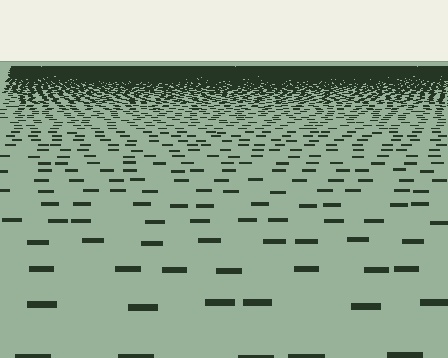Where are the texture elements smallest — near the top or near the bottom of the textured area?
Near the top.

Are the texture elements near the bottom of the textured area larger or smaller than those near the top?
Larger. Near the bottom, elements are closer to the viewer and appear at a bigger on-screen size.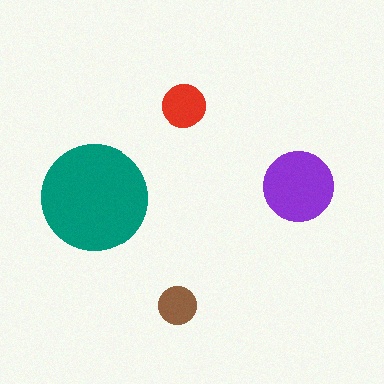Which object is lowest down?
The brown circle is bottommost.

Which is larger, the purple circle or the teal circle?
The teal one.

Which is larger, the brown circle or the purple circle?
The purple one.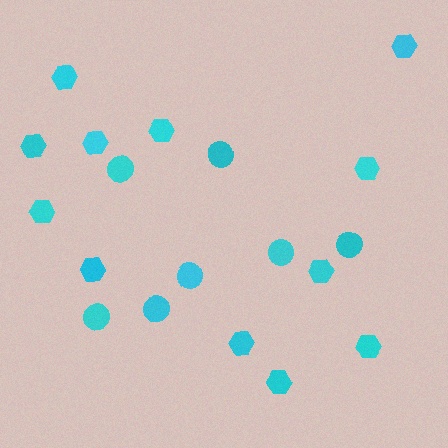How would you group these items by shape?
There are 2 groups: one group of hexagons (12) and one group of circles (7).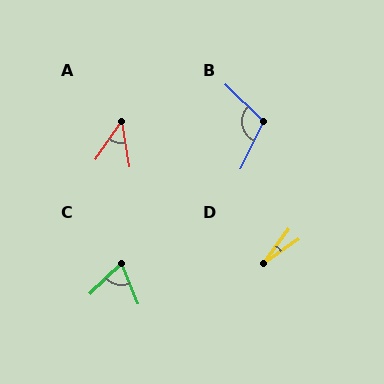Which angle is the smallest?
D, at approximately 18 degrees.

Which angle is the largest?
B, at approximately 108 degrees.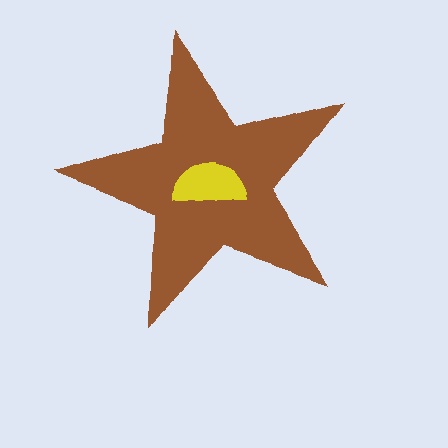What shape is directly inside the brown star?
The yellow semicircle.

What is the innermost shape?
The yellow semicircle.